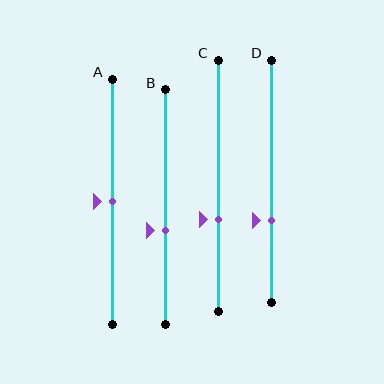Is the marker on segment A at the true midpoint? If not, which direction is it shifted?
Yes, the marker on segment A is at the true midpoint.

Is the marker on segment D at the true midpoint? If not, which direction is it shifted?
No, the marker on segment D is shifted downward by about 16% of the segment length.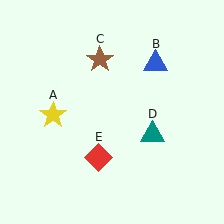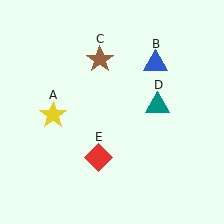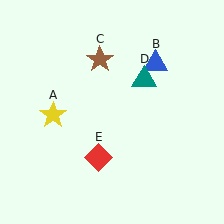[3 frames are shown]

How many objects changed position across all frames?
1 object changed position: teal triangle (object D).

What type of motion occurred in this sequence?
The teal triangle (object D) rotated counterclockwise around the center of the scene.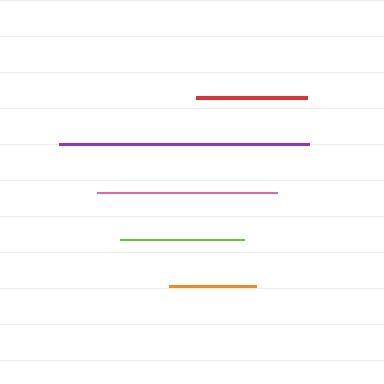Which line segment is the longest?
The purple line is the longest at approximately 250 pixels.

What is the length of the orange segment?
The orange segment is approximately 87 pixels long.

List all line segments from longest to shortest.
From longest to shortest: purple, pink, lime, red, orange.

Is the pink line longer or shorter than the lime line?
The pink line is longer than the lime line.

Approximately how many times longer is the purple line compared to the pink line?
The purple line is approximately 1.4 times the length of the pink line.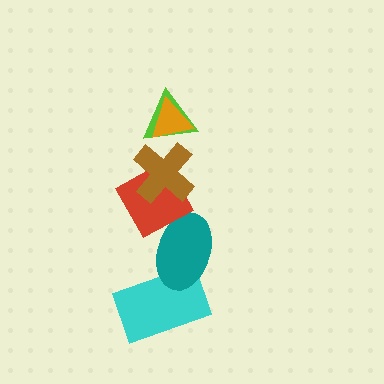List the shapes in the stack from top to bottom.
From top to bottom: the orange triangle, the lime triangle, the brown cross, the red diamond, the teal ellipse, the cyan rectangle.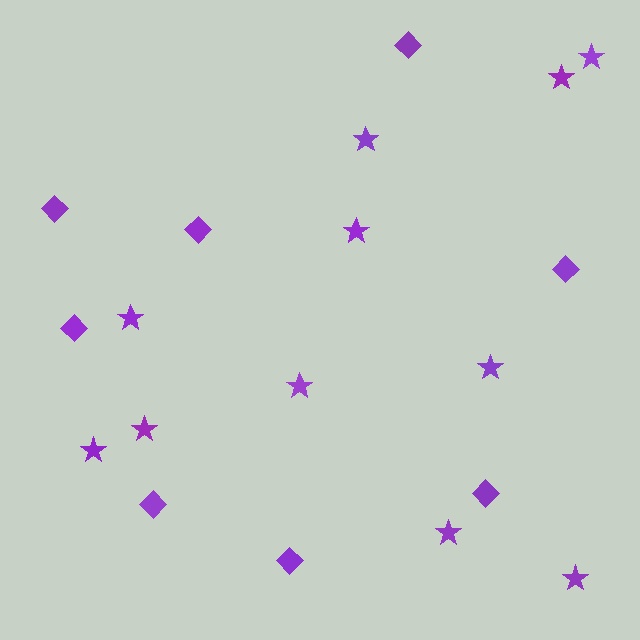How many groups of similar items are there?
There are 2 groups: one group of diamonds (8) and one group of stars (11).